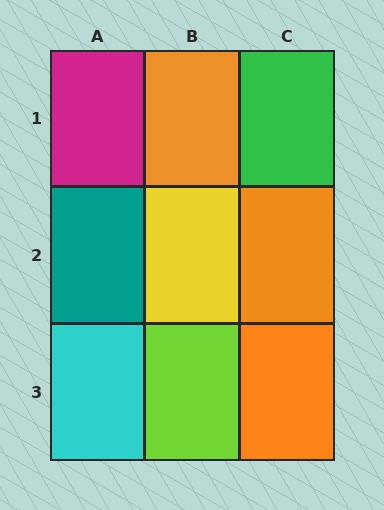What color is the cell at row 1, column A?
Magenta.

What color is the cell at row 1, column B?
Orange.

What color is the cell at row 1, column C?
Green.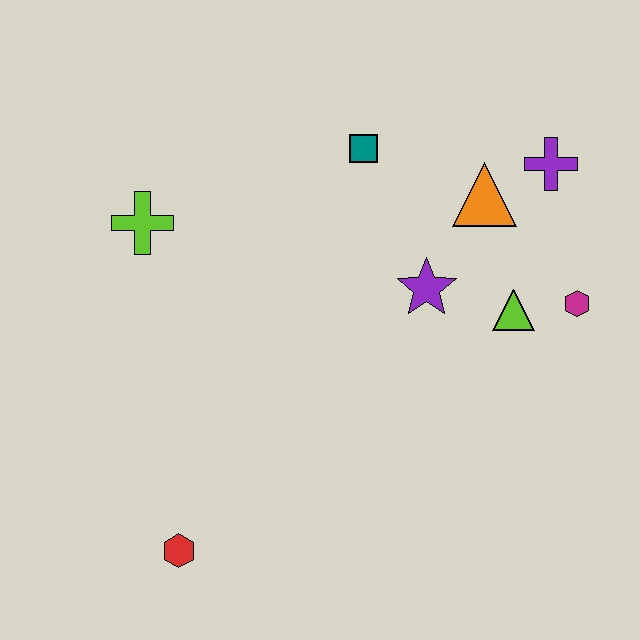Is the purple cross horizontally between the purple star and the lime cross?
No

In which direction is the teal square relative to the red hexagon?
The teal square is above the red hexagon.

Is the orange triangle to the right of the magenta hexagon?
No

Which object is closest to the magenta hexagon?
The lime triangle is closest to the magenta hexagon.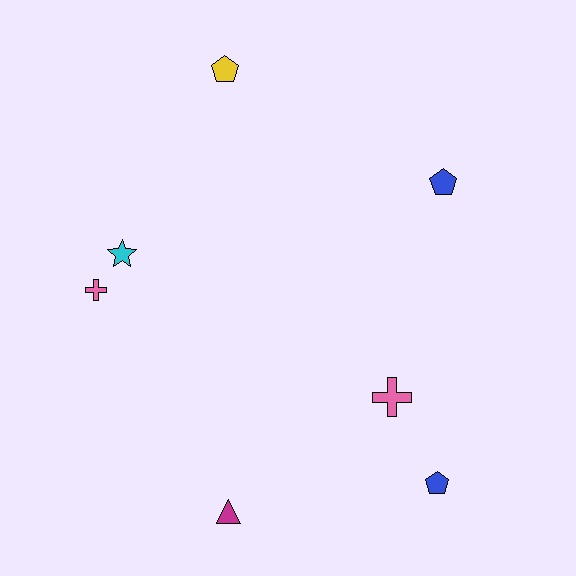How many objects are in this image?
There are 7 objects.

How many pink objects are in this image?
There are 2 pink objects.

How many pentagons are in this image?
There are 3 pentagons.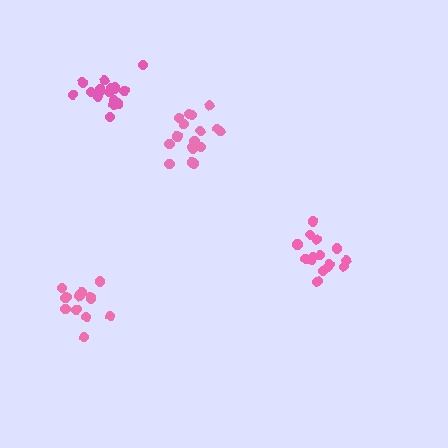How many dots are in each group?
Group 1: 15 dots, Group 2: 17 dots, Group 3: 15 dots, Group 4: 17 dots (64 total).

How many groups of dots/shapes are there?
There are 4 groups.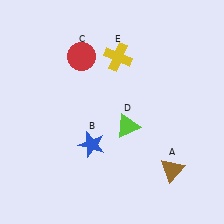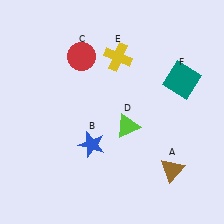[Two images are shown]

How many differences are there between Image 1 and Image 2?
There is 1 difference between the two images.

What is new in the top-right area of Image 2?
A teal square (F) was added in the top-right area of Image 2.